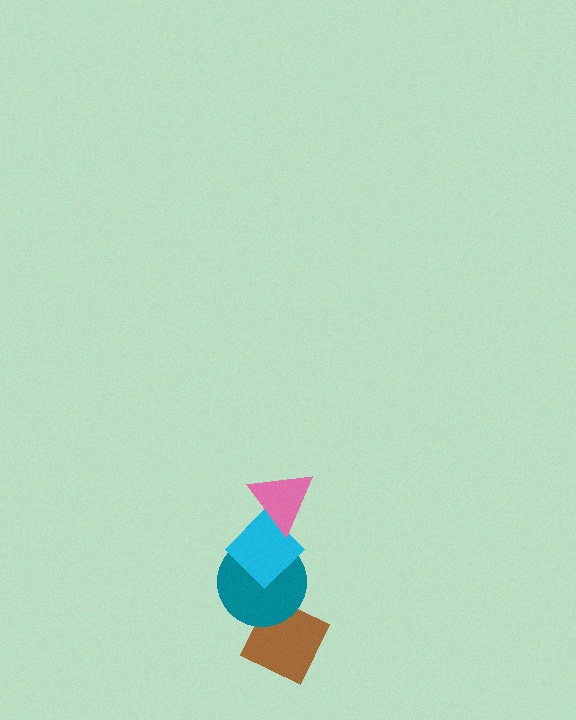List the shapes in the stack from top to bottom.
From top to bottom: the pink triangle, the cyan diamond, the teal circle, the brown diamond.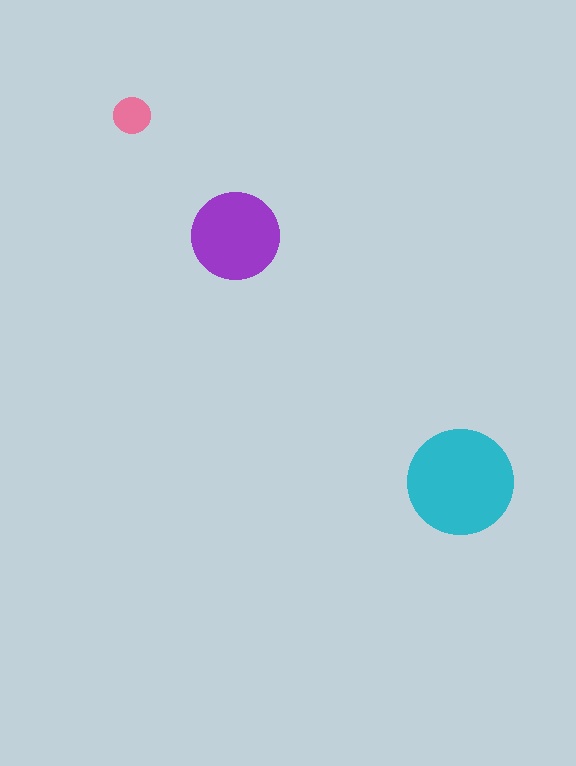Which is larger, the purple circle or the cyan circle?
The cyan one.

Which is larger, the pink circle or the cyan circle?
The cyan one.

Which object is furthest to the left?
The pink circle is leftmost.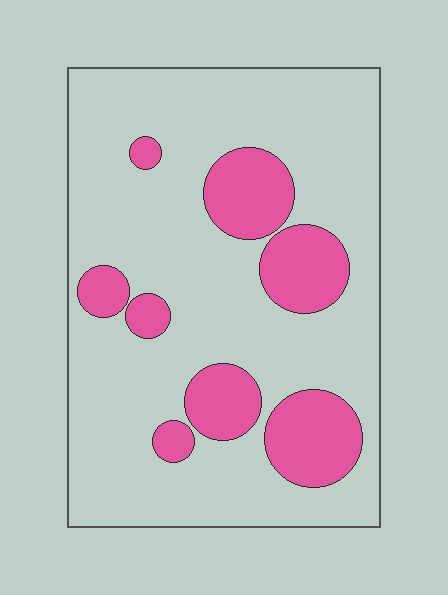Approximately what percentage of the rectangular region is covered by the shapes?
Approximately 20%.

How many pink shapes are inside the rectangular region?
8.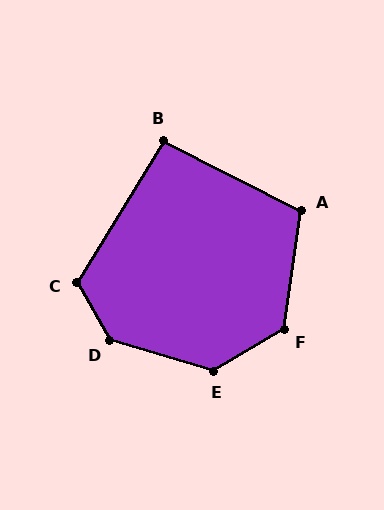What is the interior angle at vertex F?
Approximately 129 degrees (obtuse).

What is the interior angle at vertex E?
Approximately 132 degrees (obtuse).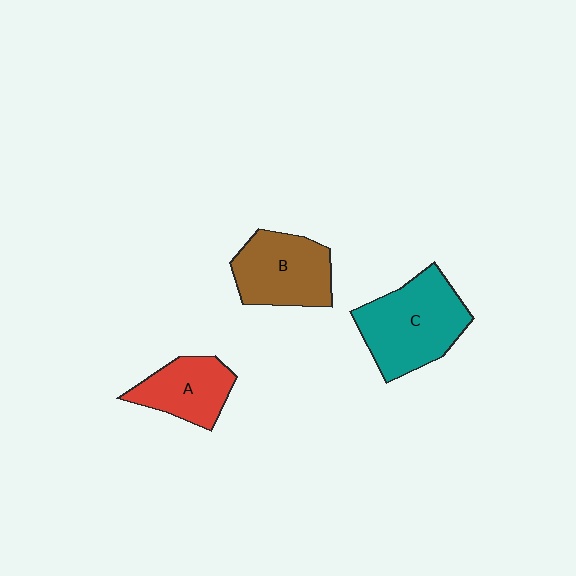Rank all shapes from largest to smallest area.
From largest to smallest: C (teal), B (brown), A (red).